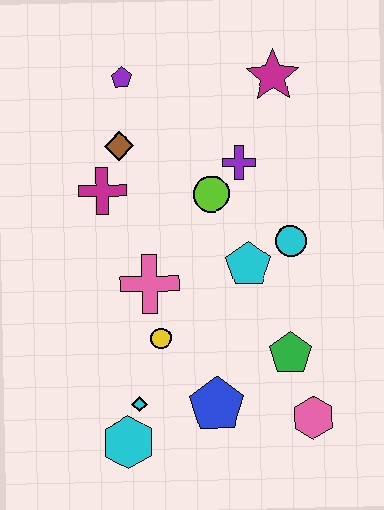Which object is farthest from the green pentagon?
The purple pentagon is farthest from the green pentagon.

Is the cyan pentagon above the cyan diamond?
Yes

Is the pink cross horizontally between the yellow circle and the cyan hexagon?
Yes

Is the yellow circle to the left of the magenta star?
Yes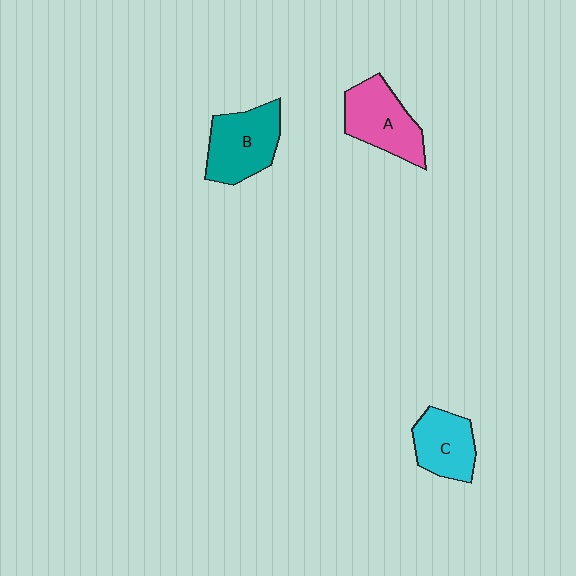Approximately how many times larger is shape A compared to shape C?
Approximately 1.2 times.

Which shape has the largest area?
Shape B (teal).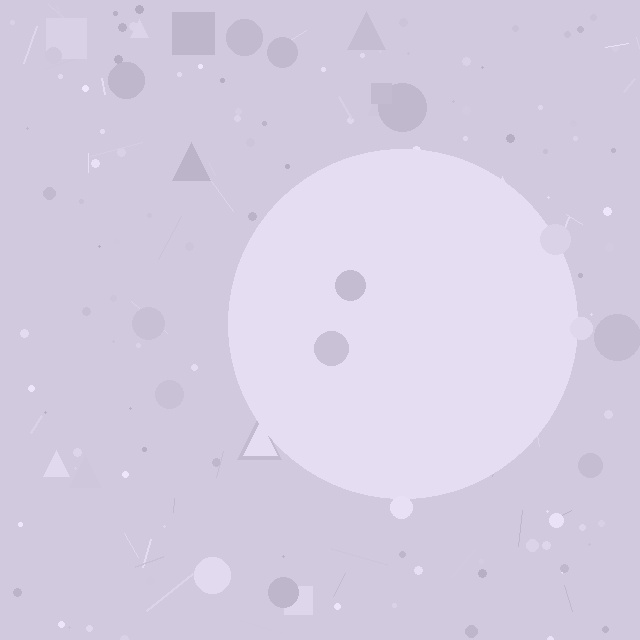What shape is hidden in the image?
A circle is hidden in the image.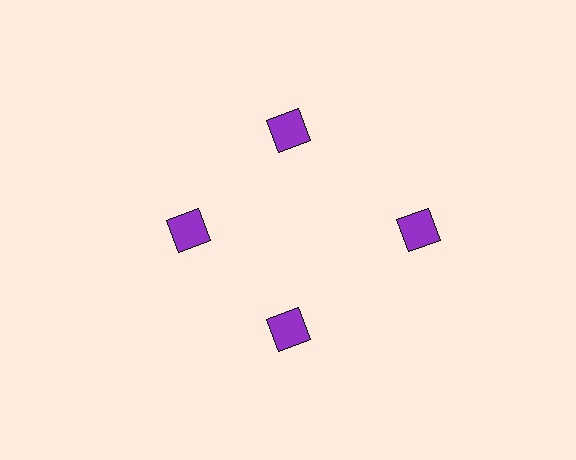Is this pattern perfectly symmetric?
No. The 4 purple squares are arranged in a ring, but one element near the 3 o'clock position is pushed outward from the center, breaking the 4-fold rotational symmetry.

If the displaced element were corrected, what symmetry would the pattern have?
It would have 4-fold rotational symmetry — the pattern would map onto itself every 90 degrees.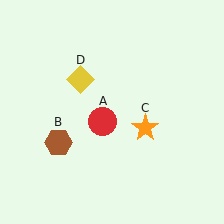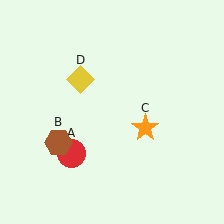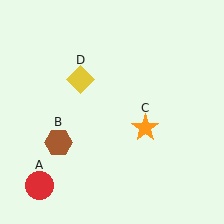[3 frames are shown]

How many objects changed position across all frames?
1 object changed position: red circle (object A).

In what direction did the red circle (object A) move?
The red circle (object A) moved down and to the left.